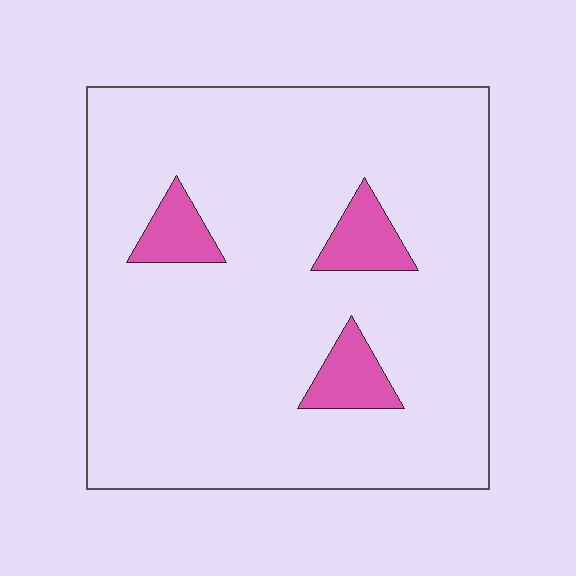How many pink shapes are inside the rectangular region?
3.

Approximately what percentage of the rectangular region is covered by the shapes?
Approximately 10%.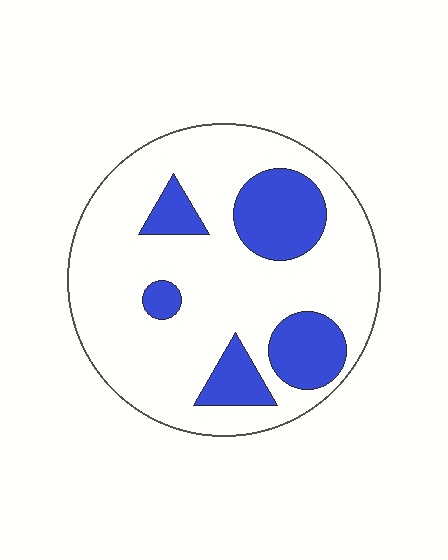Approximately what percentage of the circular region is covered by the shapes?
Approximately 25%.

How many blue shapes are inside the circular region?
5.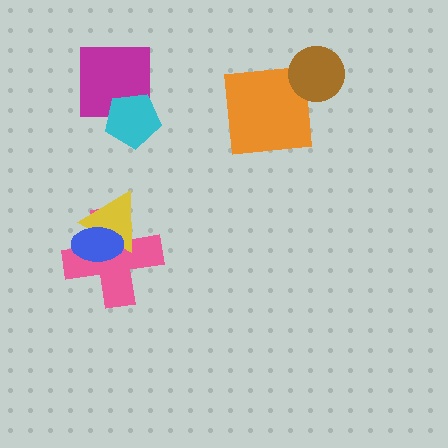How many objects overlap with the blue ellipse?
2 objects overlap with the blue ellipse.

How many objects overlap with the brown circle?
1 object overlaps with the brown circle.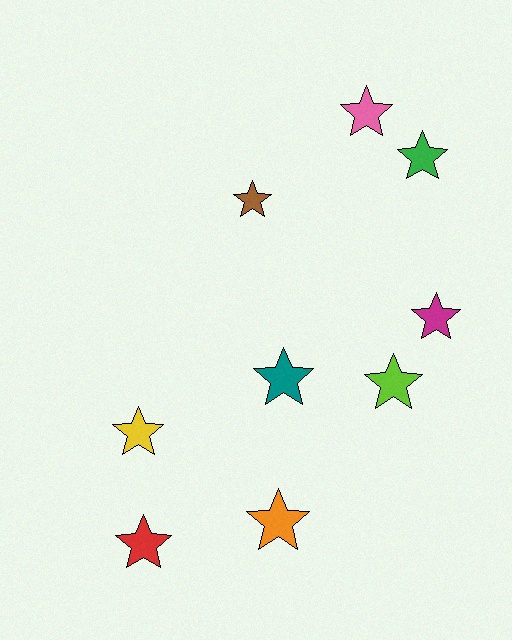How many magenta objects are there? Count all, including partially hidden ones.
There is 1 magenta object.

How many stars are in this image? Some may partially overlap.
There are 9 stars.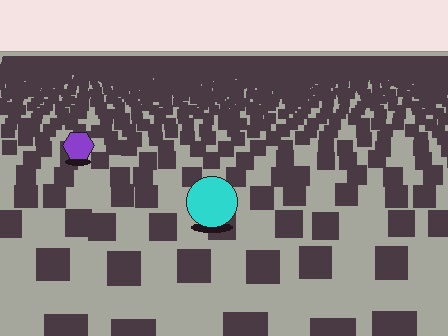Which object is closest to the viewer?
The cyan circle is closest. The texture marks near it are larger and more spread out.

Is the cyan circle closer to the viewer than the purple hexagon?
Yes. The cyan circle is closer — you can tell from the texture gradient: the ground texture is coarser near it.